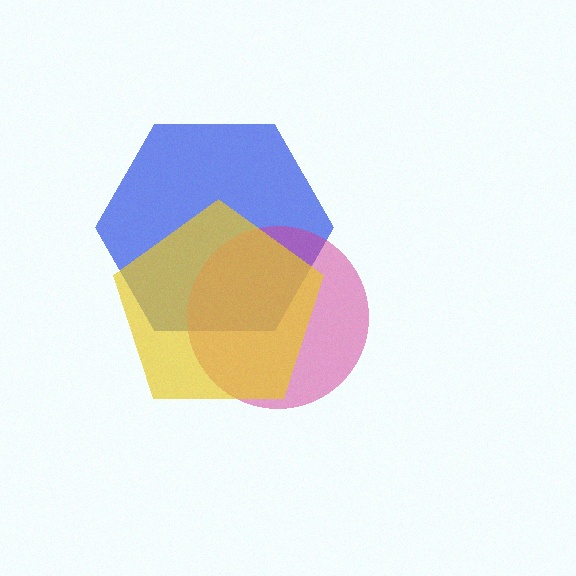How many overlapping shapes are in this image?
There are 3 overlapping shapes in the image.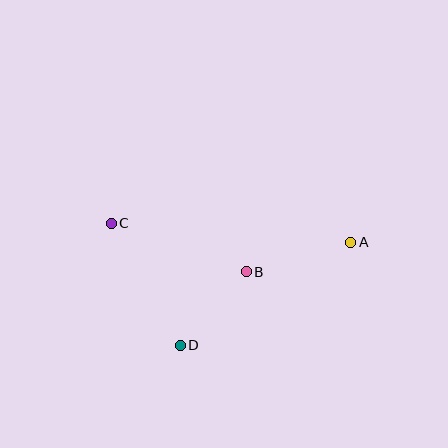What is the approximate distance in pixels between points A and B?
The distance between A and B is approximately 109 pixels.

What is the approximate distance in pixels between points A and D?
The distance between A and D is approximately 199 pixels.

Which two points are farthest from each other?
Points A and C are farthest from each other.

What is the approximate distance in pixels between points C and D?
The distance between C and D is approximately 140 pixels.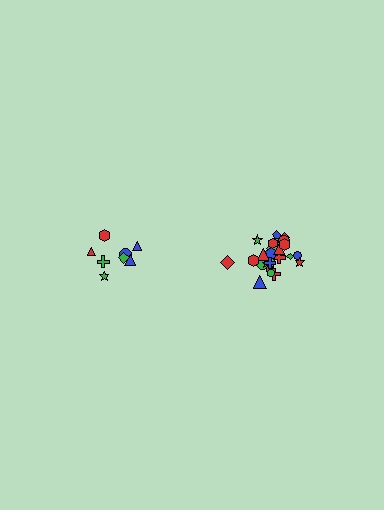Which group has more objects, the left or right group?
The right group.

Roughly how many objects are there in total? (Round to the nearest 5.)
Roughly 35 objects in total.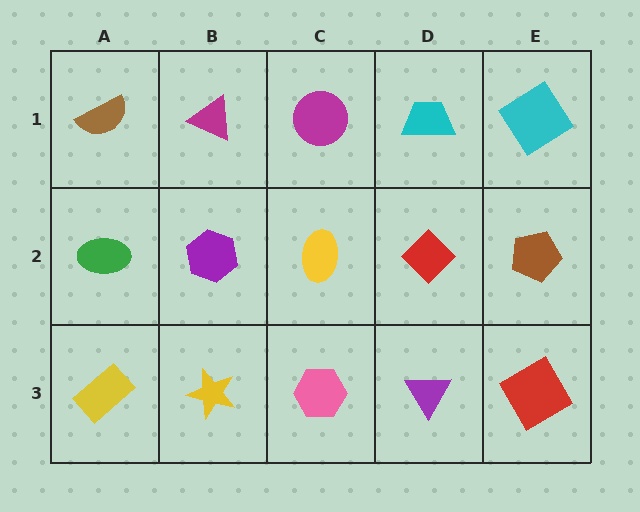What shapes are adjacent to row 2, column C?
A magenta circle (row 1, column C), a pink hexagon (row 3, column C), a purple hexagon (row 2, column B), a red diamond (row 2, column D).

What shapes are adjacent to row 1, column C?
A yellow ellipse (row 2, column C), a magenta triangle (row 1, column B), a cyan trapezoid (row 1, column D).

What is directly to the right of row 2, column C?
A red diamond.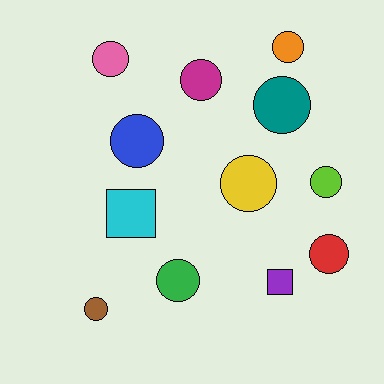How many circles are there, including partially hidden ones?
There are 10 circles.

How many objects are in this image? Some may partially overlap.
There are 12 objects.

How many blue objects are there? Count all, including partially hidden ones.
There is 1 blue object.